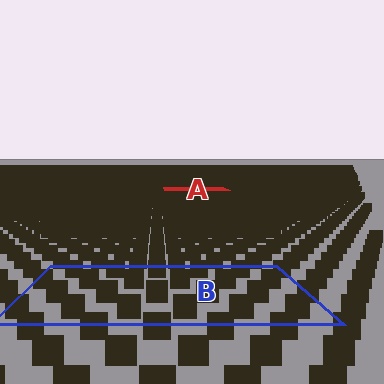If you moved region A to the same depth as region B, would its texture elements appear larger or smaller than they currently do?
They would appear larger. At a closer depth, the same texture elements are projected at a bigger on-screen size.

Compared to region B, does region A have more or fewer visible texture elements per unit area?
Region A has more texture elements per unit area — they are packed more densely because it is farther away.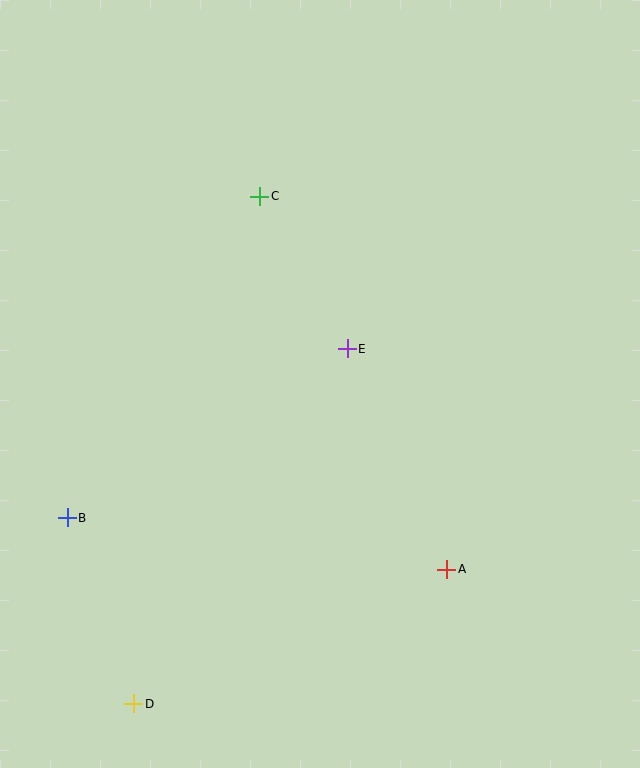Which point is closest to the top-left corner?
Point C is closest to the top-left corner.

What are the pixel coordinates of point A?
Point A is at (447, 569).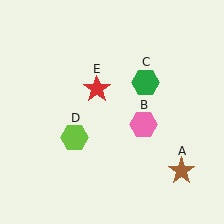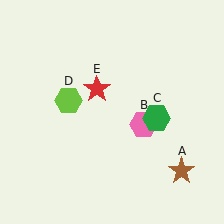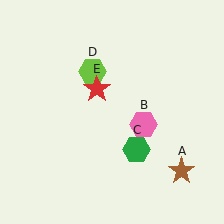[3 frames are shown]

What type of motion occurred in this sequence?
The green hexagon (object C), lime hexagon (object D) rotated clockwise around the center of the scene.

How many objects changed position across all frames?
2 objects changed position: green hexagon (object C), lime hexagon (object D).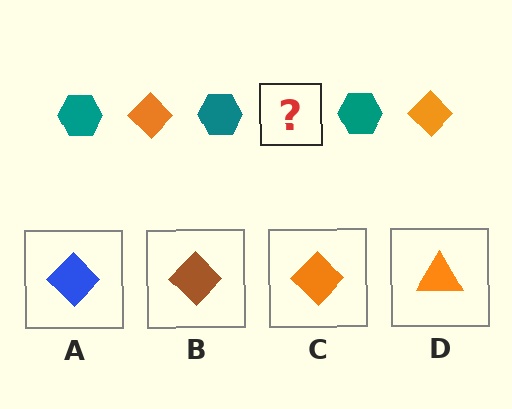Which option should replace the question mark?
Option C.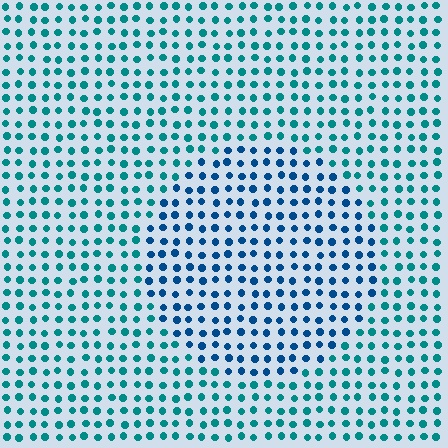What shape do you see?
I see a circle.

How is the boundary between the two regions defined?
The boundary is defined purely by a slight shift in hue (about 30 degrees). Spacing, size, and orientation are identical on both sides.